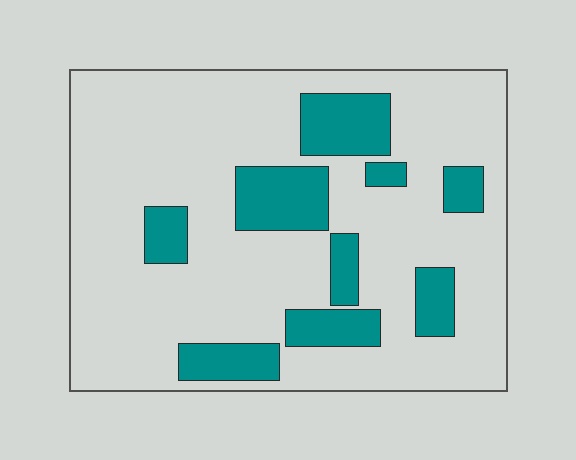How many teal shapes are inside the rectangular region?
9.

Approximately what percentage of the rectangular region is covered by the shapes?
Approximately 20%.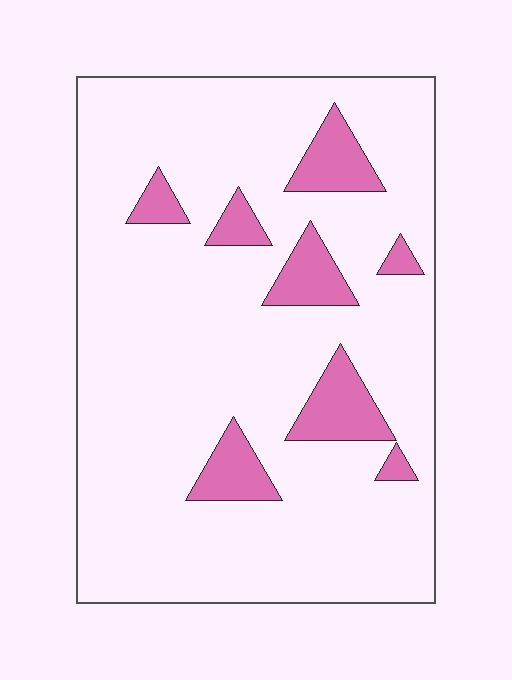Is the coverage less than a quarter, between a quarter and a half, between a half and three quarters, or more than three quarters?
Less than a quarter.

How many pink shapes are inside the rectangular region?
8.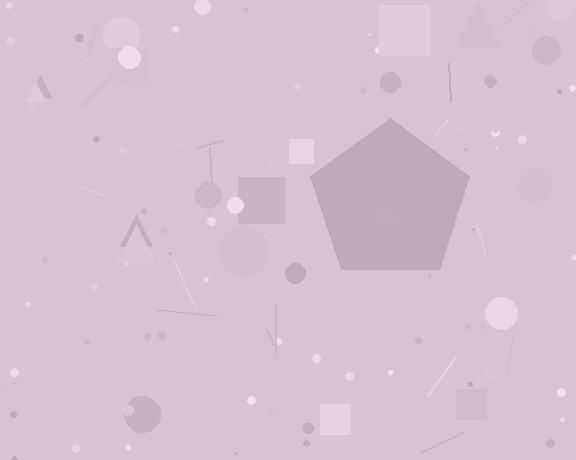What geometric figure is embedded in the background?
A pentagon is embedded in the background.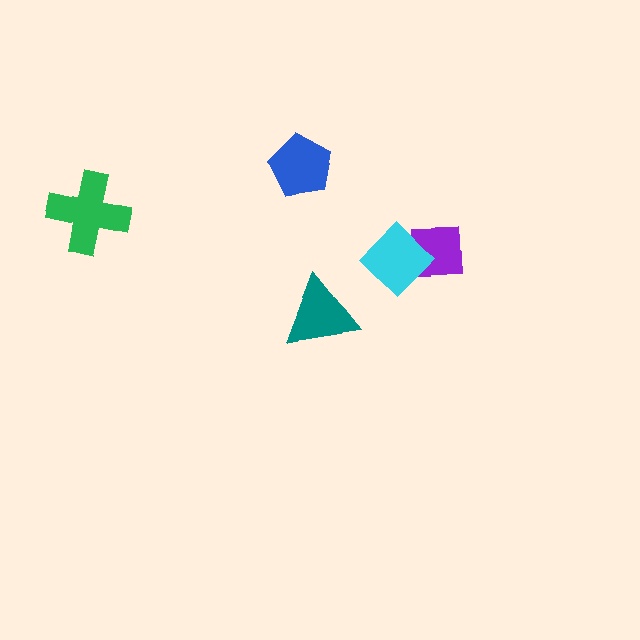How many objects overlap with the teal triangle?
0 objects overlap with the teal triangle.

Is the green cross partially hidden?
No, no other shape covers it.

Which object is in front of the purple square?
The cyan diamond is in front of the purple square.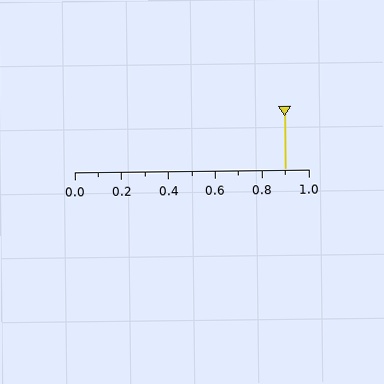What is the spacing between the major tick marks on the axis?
The major ticks are spaced 0.2 apart.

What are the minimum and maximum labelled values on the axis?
The axis runs from 0.0 to 1.0.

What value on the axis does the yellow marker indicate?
The marker indicates approximately 0.9.